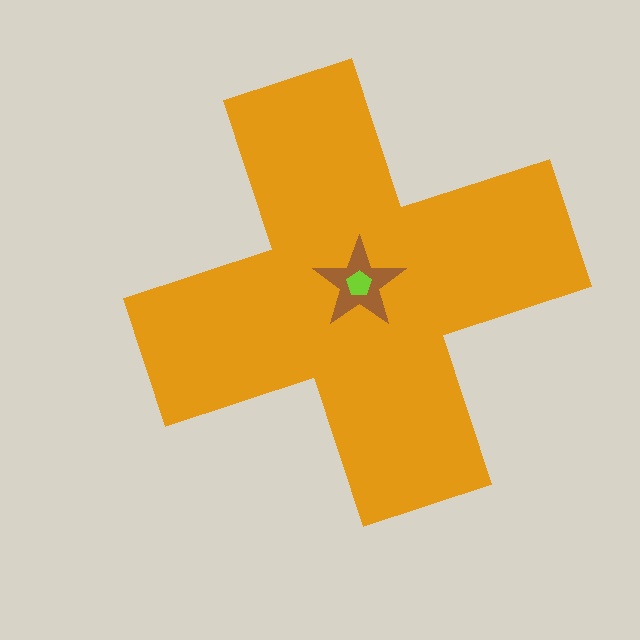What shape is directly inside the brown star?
The lime pentagon.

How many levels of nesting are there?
3.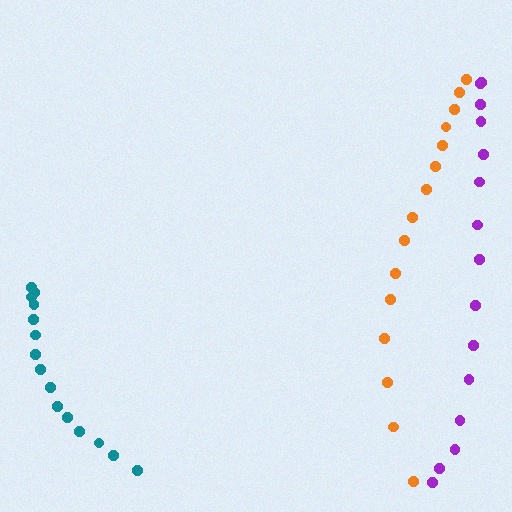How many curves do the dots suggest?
There are 3 distinct paths.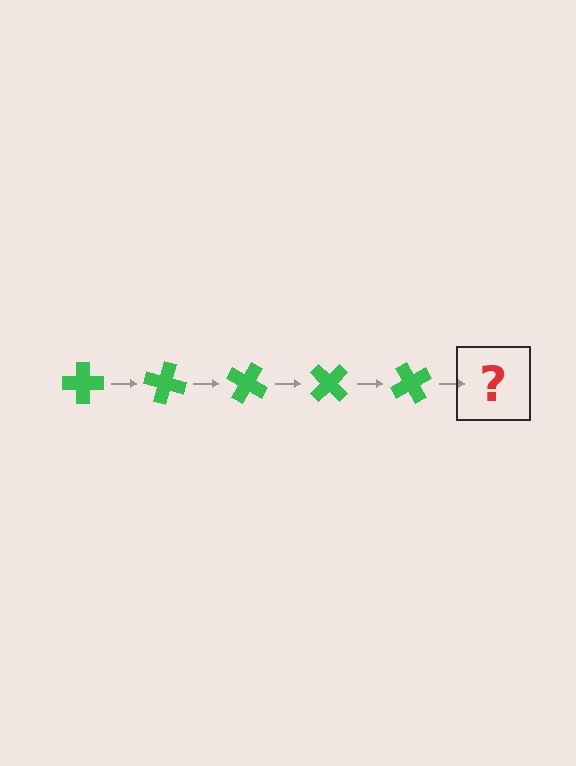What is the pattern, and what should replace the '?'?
The pattern is that the cross rotates 15 degrees each step. The '?' should be a green cross rotated 75 degrees.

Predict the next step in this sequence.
The next step is a green cross rotated 75 degrees.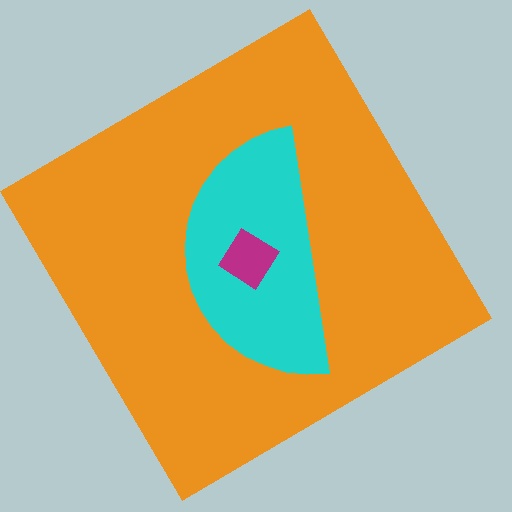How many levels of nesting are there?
3.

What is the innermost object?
The magenta diamond.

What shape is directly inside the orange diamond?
The cyan semicircle.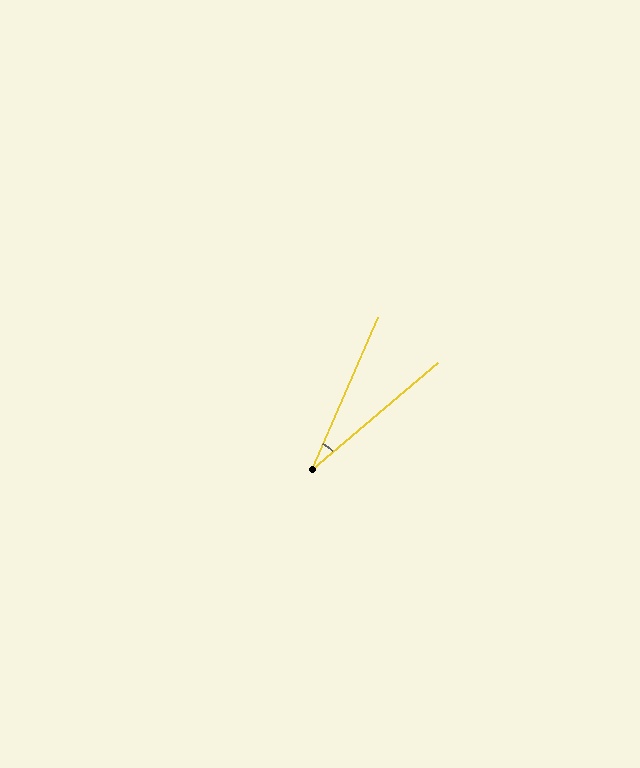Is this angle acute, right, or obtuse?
It is acute.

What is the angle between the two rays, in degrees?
Approximately 26 degrees.